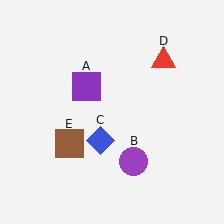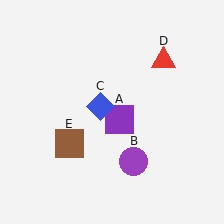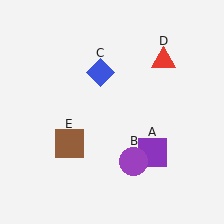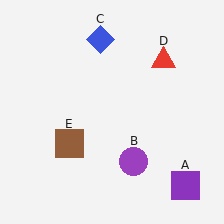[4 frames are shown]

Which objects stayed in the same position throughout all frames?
Purple circle (object B) and red triangle (object D) and brown square (object E) remained stationary.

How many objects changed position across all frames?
2 objects changed position: purple square (object A), blue diamond (object C).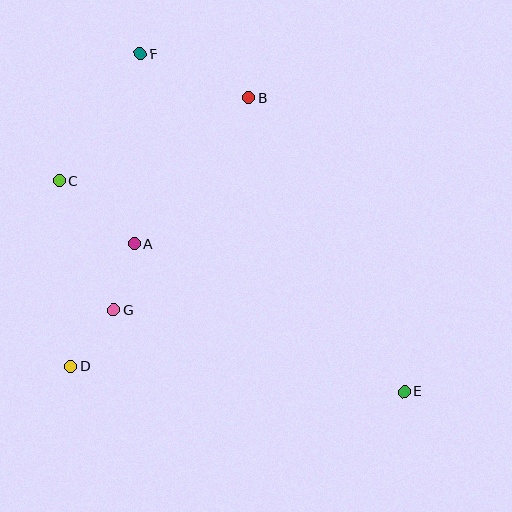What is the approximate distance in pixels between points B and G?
The distance between B and G is approximately 252 pixels.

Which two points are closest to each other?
Points A and G are closest to each other.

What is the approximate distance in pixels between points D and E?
The distance between D and E is approximately 335 pixels.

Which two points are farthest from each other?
Points E and F are farthest from each other.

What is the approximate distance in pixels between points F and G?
The distance between F and G is approximately 258 pixels.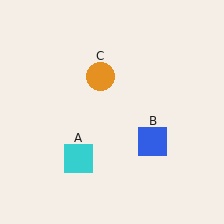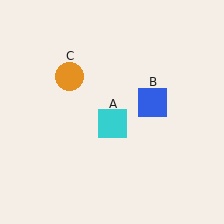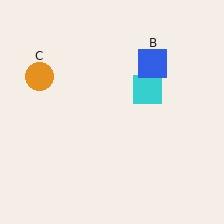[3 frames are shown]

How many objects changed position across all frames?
3 objects changed position: cyan square (object A), blue square (object B), orange circle (object C).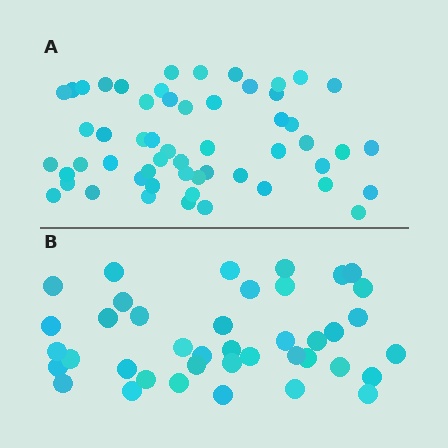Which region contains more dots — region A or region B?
Region A (the top region) has more dots.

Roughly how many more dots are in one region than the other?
Region A has approximately 15 more dots than region B.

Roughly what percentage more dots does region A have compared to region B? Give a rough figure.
About 40% more.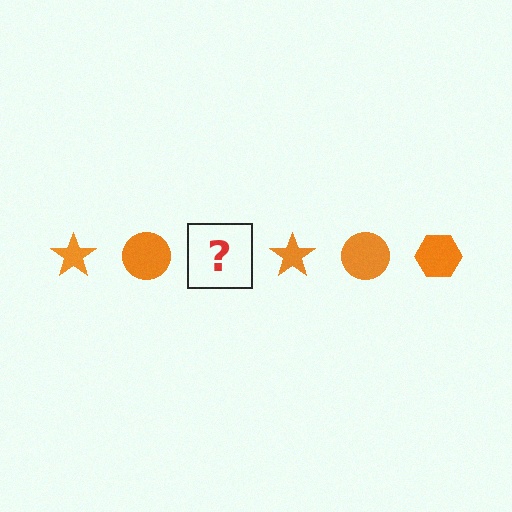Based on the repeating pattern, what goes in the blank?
The blank should be an orange hexagon.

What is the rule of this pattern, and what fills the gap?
The rule is that the pattern cycles through star, circle, hexagon shapes in orange. The gap should be filled with an orange hexagon.